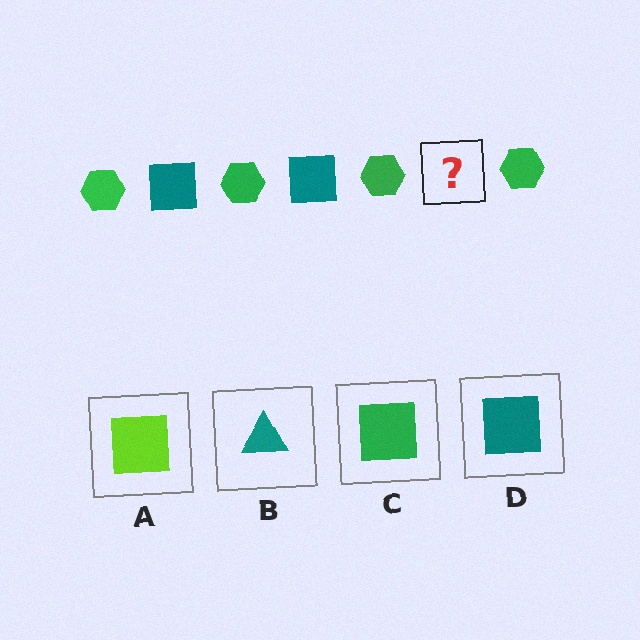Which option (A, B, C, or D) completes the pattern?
D.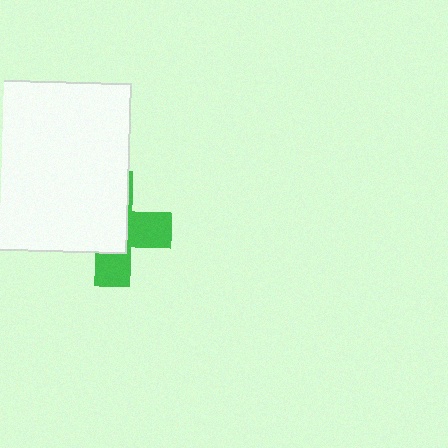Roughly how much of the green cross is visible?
A small part of it is visible (roughly 41%).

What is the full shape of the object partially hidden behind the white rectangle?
The partially hidden object is a green cross.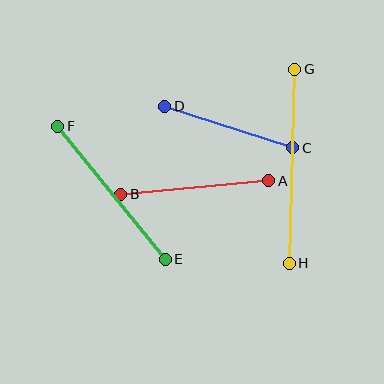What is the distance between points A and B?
The distance is approximately 149 pixels.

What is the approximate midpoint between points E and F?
The midpoint is at approximately (111, 193) pixels.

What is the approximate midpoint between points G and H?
The midpoint is at approximately (292, 166) pixels.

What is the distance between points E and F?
The distance is approximately 171 pixels.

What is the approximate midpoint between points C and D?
The midpoint is at approximately (229, 127) pixels.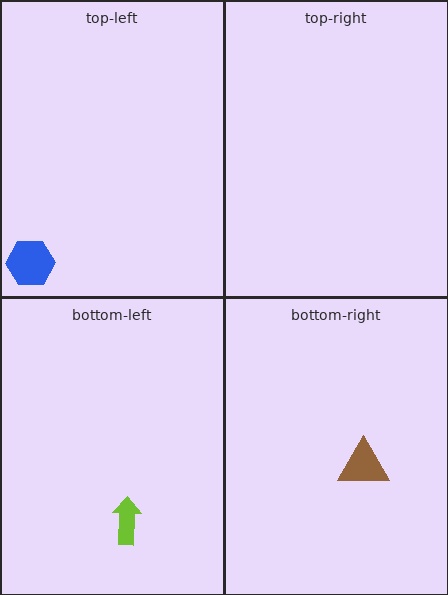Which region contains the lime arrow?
The bottom-left region.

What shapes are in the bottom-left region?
The lime arrow.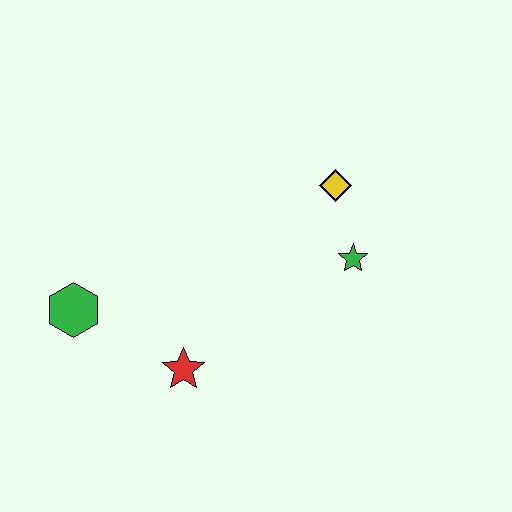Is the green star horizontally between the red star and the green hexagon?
No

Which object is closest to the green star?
The yellow diamond is closest to the green star.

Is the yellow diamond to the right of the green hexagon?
Yes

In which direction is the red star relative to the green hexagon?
The red star is to the right of the green hexagon.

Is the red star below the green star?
Yes